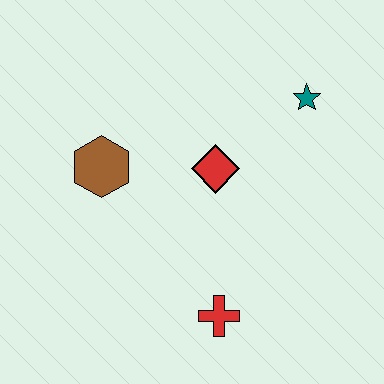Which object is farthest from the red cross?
The teal star is farthest from the red cross.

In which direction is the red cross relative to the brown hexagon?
The red cross is below the brown hexagon.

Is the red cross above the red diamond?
No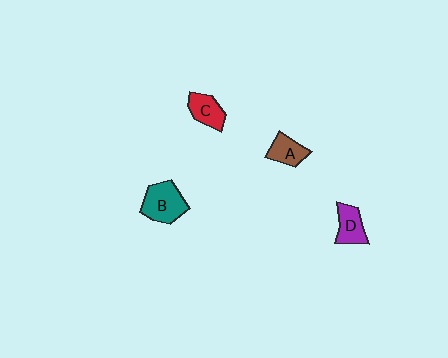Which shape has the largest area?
Shape B (teal).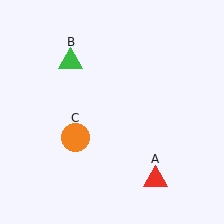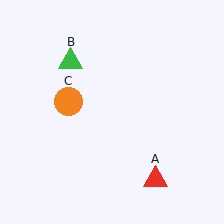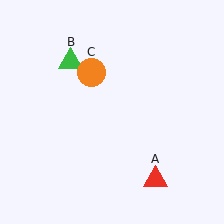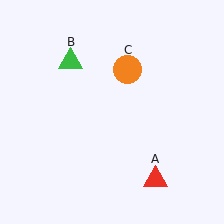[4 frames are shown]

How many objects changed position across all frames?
1 object changed position: orange circle (object C).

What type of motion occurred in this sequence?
The orange circle (object C) rotated clockwise around the center of the scene.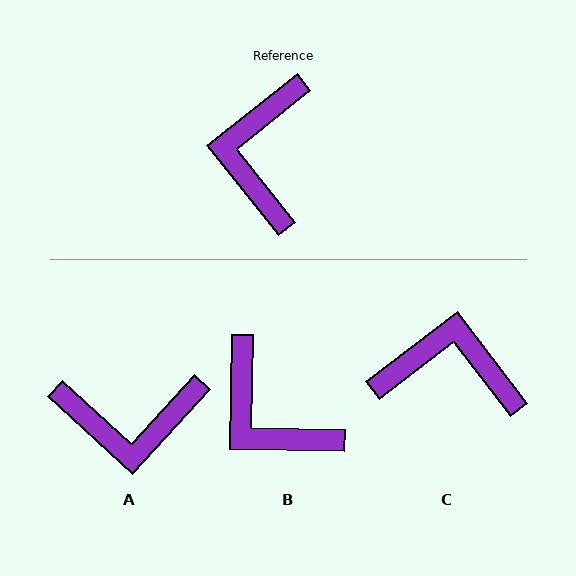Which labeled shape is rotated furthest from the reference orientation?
A, about 99 degrees away.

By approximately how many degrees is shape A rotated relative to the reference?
Approximately 99 degrees counter-clockwise.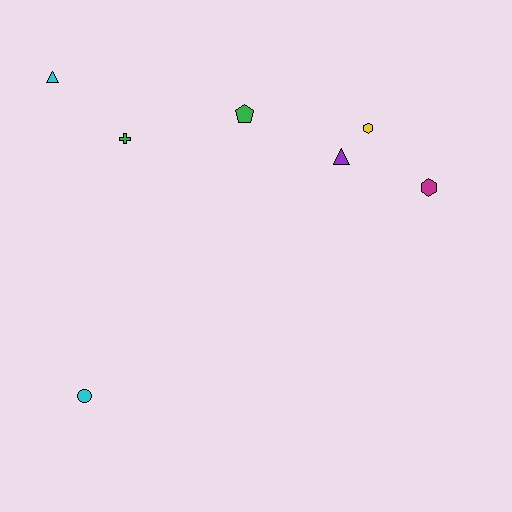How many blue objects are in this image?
There are no blue objects.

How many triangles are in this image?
There are 2 triangles.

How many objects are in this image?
There are 7 objects.